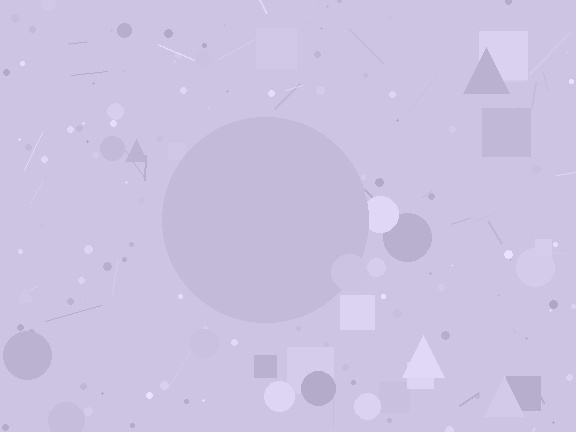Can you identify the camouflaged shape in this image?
The camouflaged shape is a circle.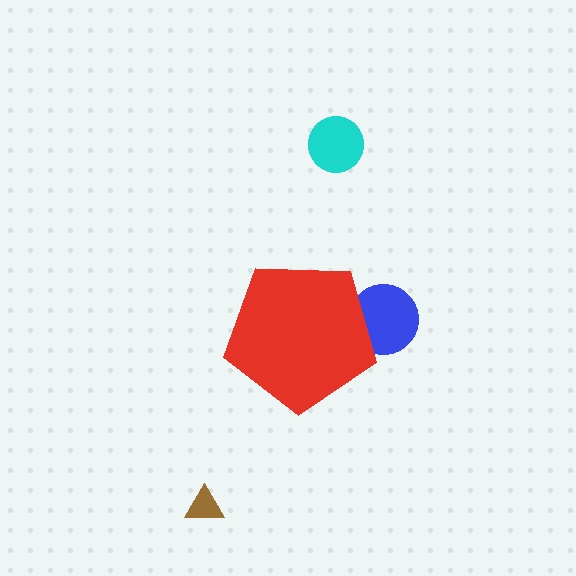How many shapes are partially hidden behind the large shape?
1 shape is partially hidden.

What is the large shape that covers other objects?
A red pentagon.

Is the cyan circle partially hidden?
No, the cyan circle is fully visible.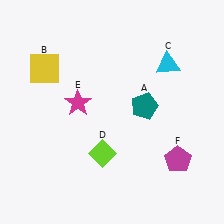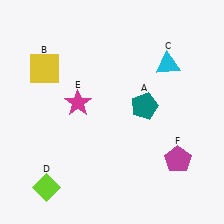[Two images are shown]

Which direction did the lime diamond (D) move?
The lime diamond (D) moved left.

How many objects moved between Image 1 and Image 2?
1 object moved between the two images.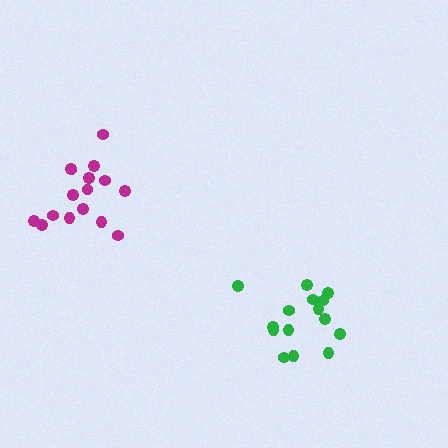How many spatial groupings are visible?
There are 2 spatial groupings.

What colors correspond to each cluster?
The clusters are colored: green, magenta.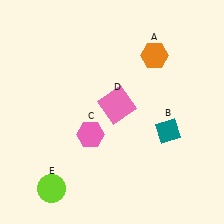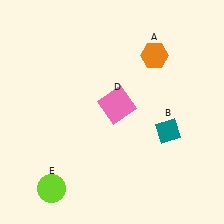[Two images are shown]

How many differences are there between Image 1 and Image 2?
There is 1 difference between the two images.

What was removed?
The pink hexagon (C) was removed in Image 2.